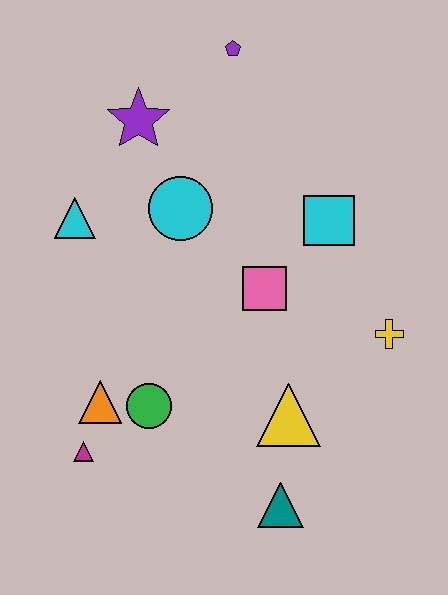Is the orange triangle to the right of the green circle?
No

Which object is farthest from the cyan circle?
The teal triangle is farthest from the cyan circle.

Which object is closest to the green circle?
The orange triangle is closest to the green circle.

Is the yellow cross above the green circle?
Yes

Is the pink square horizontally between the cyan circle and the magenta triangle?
No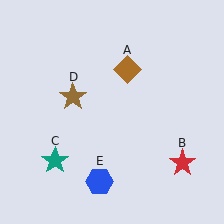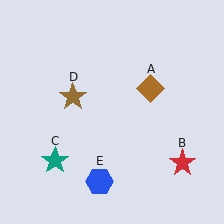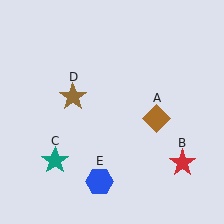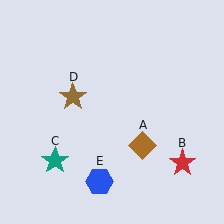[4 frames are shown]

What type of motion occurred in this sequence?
The brown diamond (object A) rotated clockwise around the center of the scene.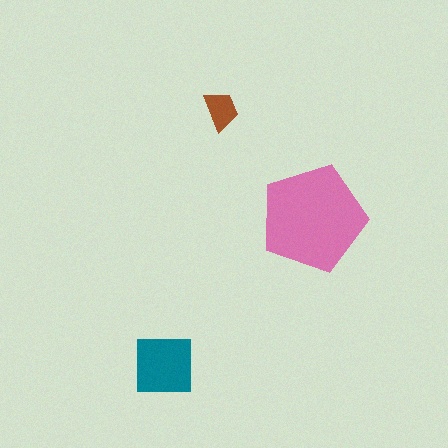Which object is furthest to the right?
The pink pentagon is rightmost.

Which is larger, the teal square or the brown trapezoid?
The teal square.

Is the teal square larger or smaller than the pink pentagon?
Smaller.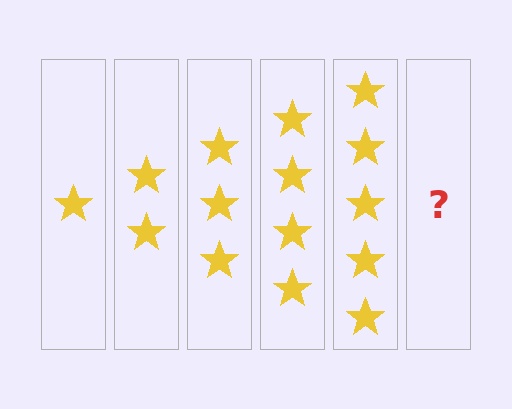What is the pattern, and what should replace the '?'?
The pattern is that each step adds one more star. The '?' should be 6 stars.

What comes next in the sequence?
The next element should be 6 stars.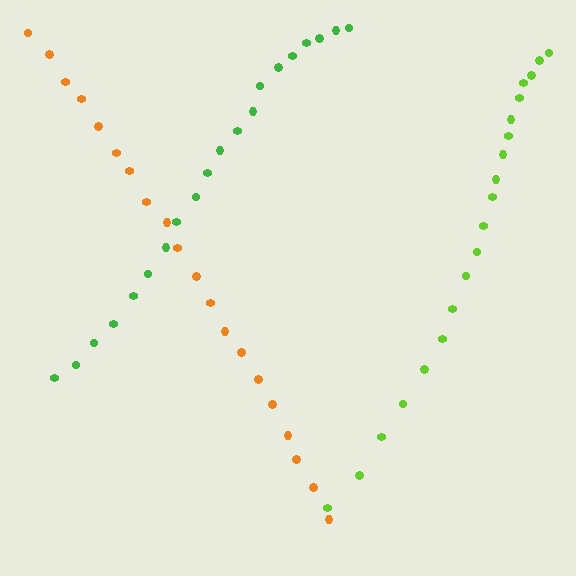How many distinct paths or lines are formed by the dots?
There are 3 distinct paths.